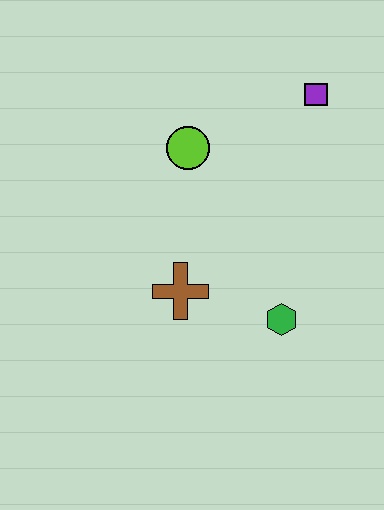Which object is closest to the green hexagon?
The brown cross is closest to the green hexagon.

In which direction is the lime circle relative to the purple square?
The lime circle is to the left of the purple square.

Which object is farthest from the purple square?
The brown cross is farthest from the purple square.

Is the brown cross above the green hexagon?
Yes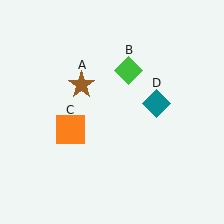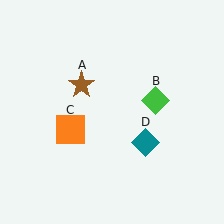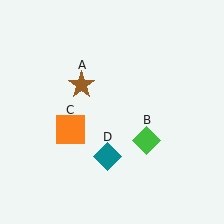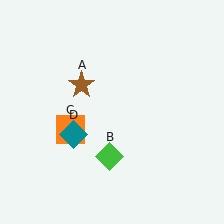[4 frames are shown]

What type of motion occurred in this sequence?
The green diamond (object B), teal diamond (object D) rotated clockwise around the center of the scene.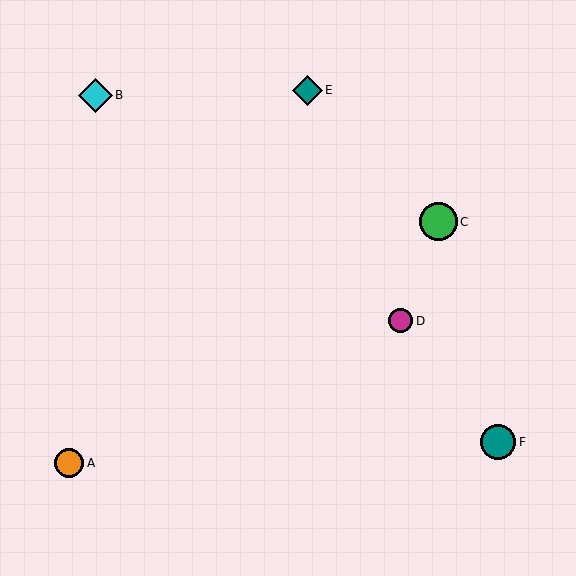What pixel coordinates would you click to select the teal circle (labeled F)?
Click at (498, 442) to select the teal circle F.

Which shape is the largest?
The green circle (labeled C) is the largest.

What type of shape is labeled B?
Shape B is a cyan diamond.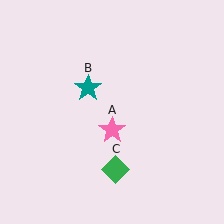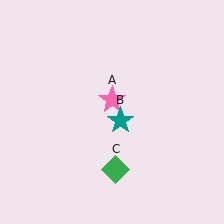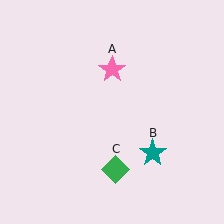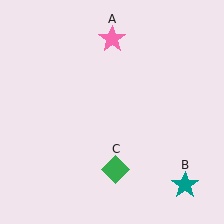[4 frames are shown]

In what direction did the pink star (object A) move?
The pink star (object A) moved up.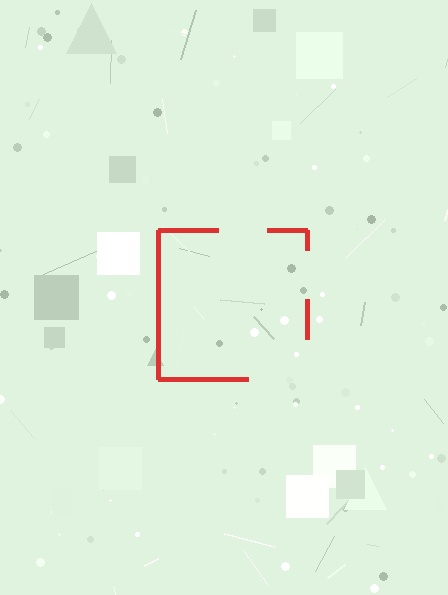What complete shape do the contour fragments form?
The contour fragments form a square.